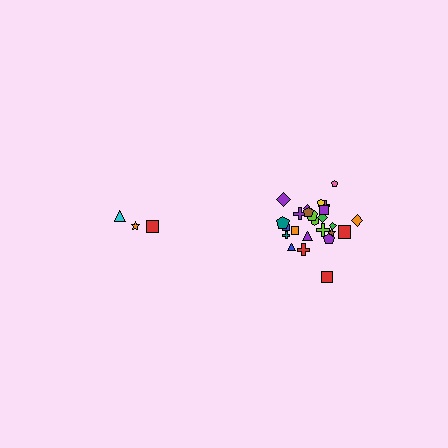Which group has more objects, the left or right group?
The right group.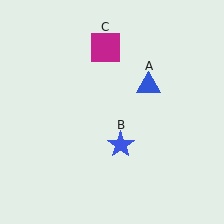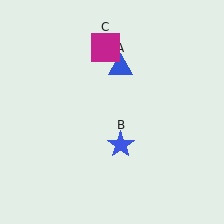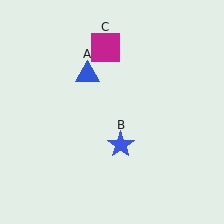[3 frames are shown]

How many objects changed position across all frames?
1 object changed position: blue triangle (object A).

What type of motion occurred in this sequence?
The blue triangle (object A) rotated counterclockwise around the center of the scene.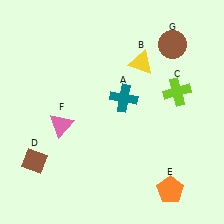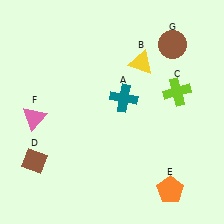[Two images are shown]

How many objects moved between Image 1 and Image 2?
1 object moved between the two images.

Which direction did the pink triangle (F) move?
The pink triangle (F) moved left.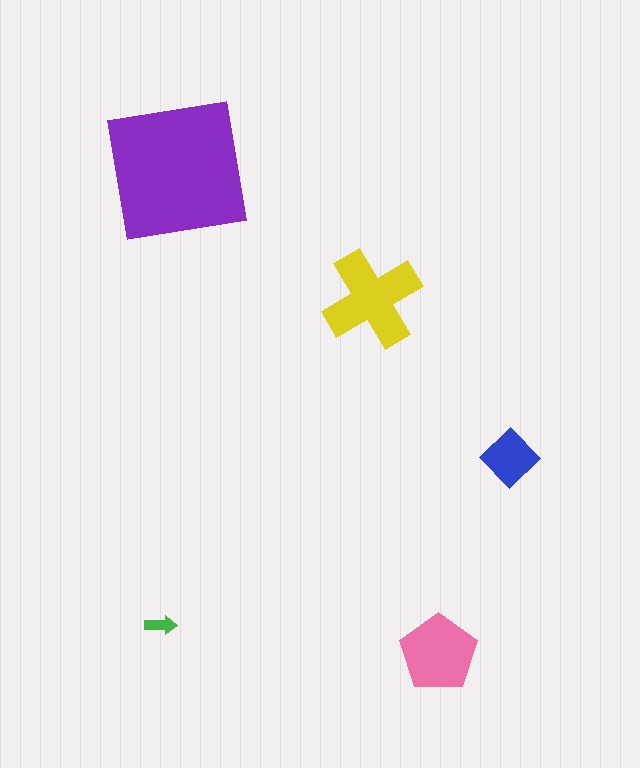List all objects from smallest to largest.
The green arrow, the blue diamond, the pink pentagon, the yellow cross, the purple square.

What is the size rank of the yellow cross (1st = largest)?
2nd.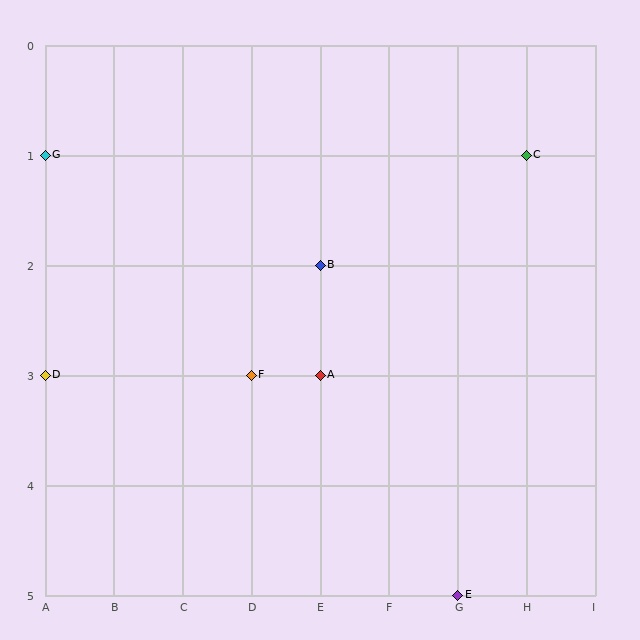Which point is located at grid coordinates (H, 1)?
Point C is at (H, 1).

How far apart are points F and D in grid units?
Points F and D are 3 columns apart.